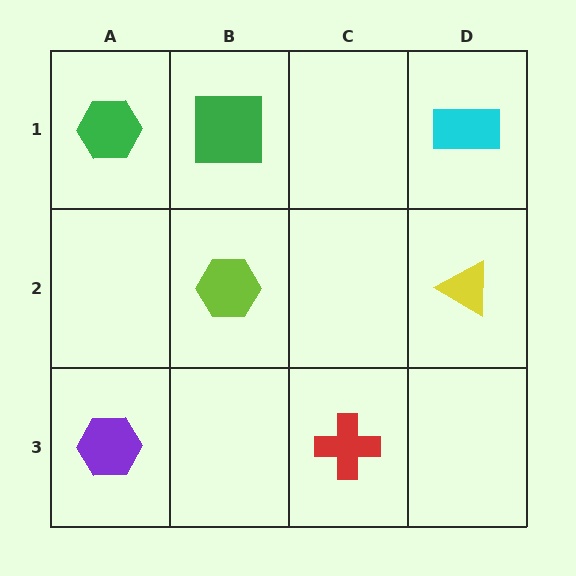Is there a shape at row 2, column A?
No, that cell is empty.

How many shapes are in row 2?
2 shapes.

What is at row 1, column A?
A green hexagon.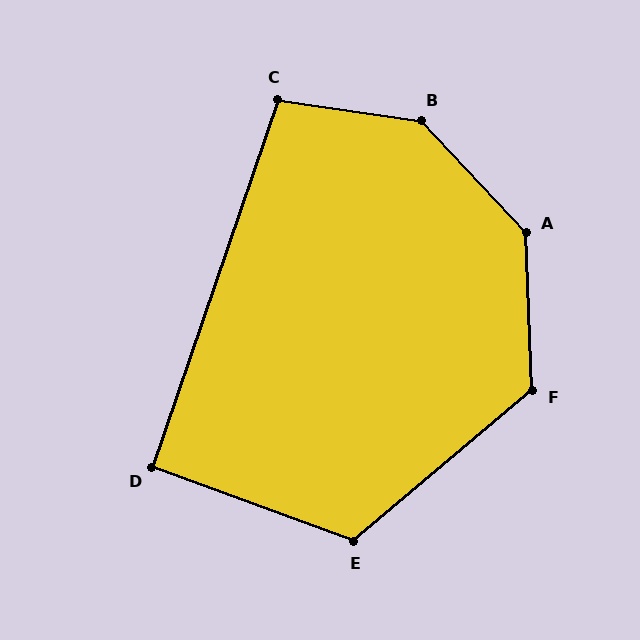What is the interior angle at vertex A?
Approximately 139 degrees (obtuse).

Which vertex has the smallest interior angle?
D, at approximately 91 degrees.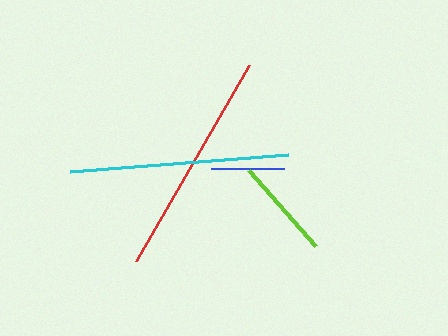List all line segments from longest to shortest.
From longest to shortest: red, cyan, lime, blue.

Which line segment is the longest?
The red line is the longest at approximately 226 pixels.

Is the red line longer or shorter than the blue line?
The red line is longer than the blue line.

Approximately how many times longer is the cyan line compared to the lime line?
The cyan line is approximately 2.2 times the length of the lime line.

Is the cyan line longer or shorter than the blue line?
The cyan line is longer than the blue line.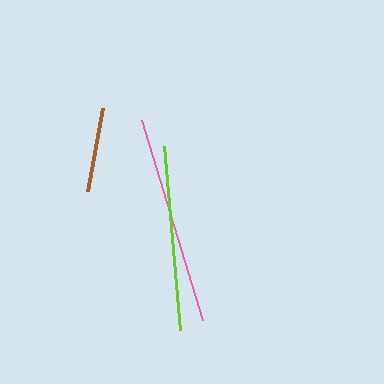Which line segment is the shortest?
The brown line is the shortest at approximately 83 pixels.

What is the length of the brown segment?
The brown segment is approximately 83 pixels long.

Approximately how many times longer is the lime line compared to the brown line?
The lime line is approximately 2.2 times the length of the brown line.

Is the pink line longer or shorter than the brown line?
The pink line is longer than the brown line.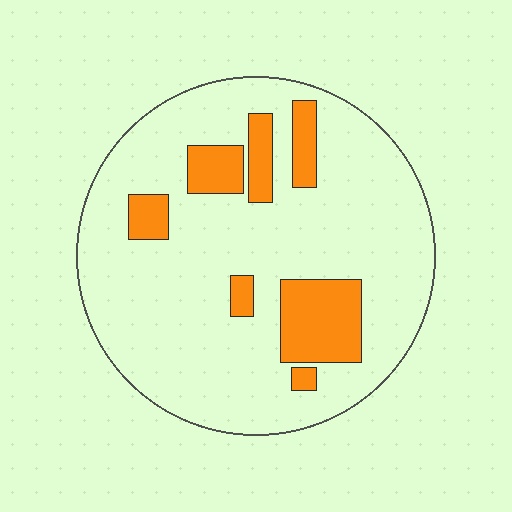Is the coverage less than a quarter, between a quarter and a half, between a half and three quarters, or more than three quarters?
Less than a quarter.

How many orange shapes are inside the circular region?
7.